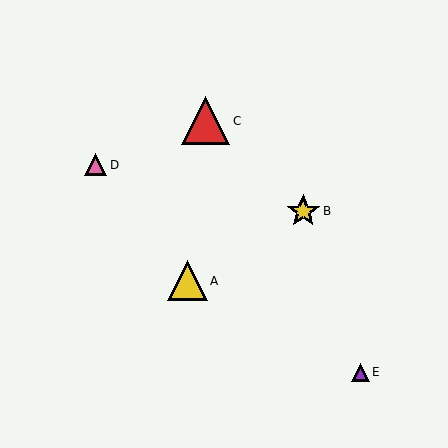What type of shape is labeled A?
Shape A is a yellow triangle.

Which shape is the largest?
The red triangle (labeled C) is the largest.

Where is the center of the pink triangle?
The center of the pink triangle is at (96, 165).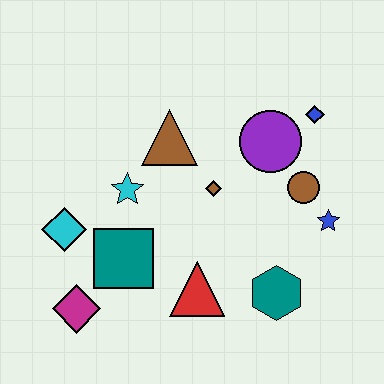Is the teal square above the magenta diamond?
Yes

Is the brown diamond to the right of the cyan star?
Yes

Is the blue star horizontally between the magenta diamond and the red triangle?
No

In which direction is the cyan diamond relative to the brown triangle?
The cyan diamond is to the left of the brown triangle.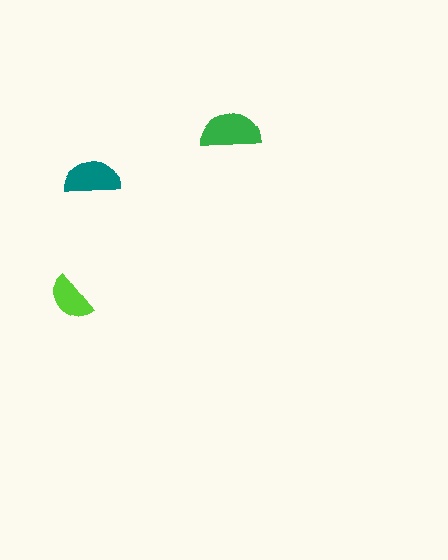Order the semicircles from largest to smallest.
the green one, the teal one, the lime one.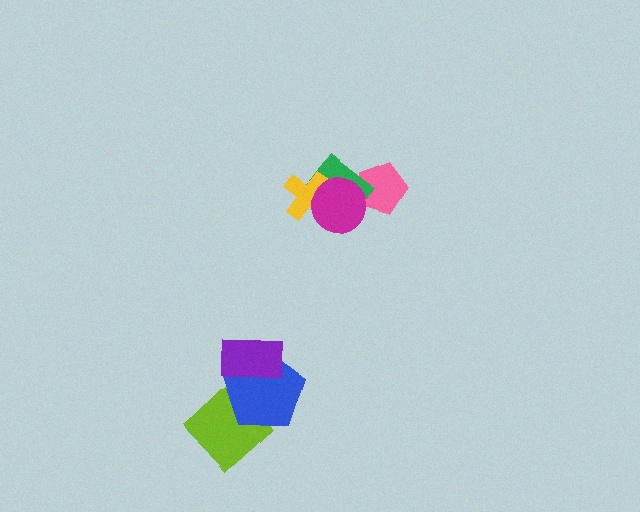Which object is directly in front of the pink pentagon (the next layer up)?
The green diamond is directly in front of the pink pentagon.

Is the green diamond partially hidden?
Yes, it is partially covered by another shape.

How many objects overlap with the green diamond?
3 objects overlap with the green diamond.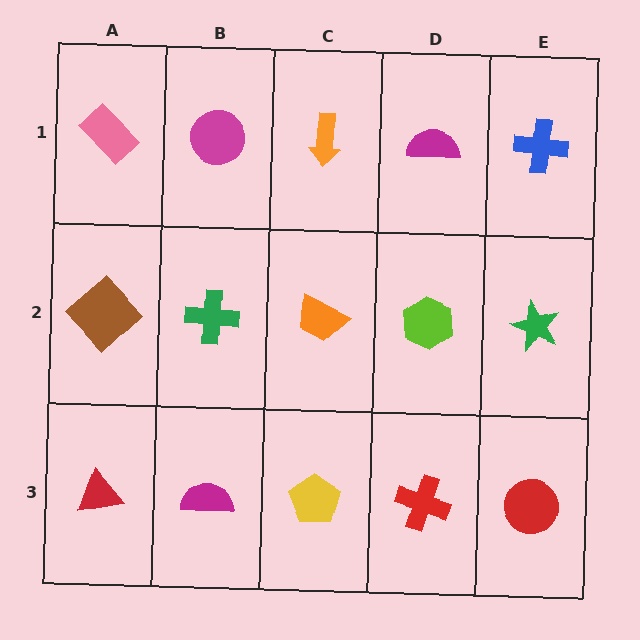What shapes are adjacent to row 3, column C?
An orange trapezoid (row 2, column C), a magenta semicircle (row 3, column B), a red cross (row 3, column D).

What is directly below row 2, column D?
A red cross.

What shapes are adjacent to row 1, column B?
A green cross (row 2, column B), a pink rectangle (row 1, column A), an orange arrow (row 1, column C).